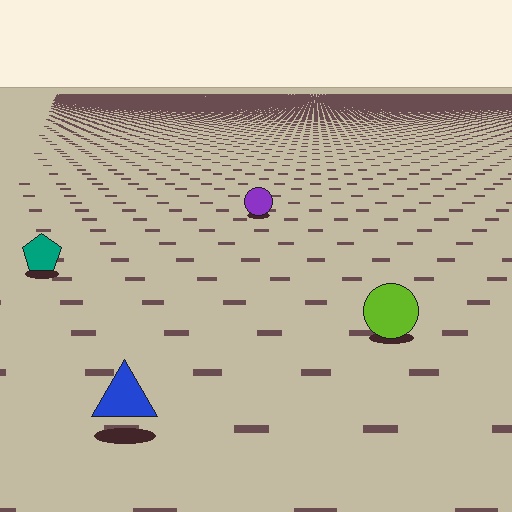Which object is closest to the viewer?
The blue triangle is closest. The texture marks near it are larger and more spread out.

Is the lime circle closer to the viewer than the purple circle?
Yes. The lime circle is closer — you can tell from the texture gradient: the ground texture is coarser near it.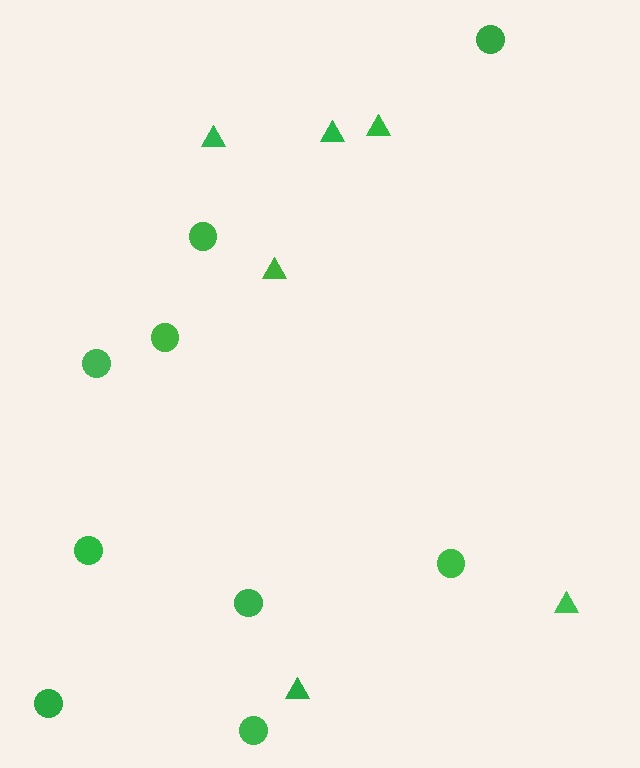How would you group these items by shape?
There are 2 groups: one group of triangles (6) and one group of circles (9).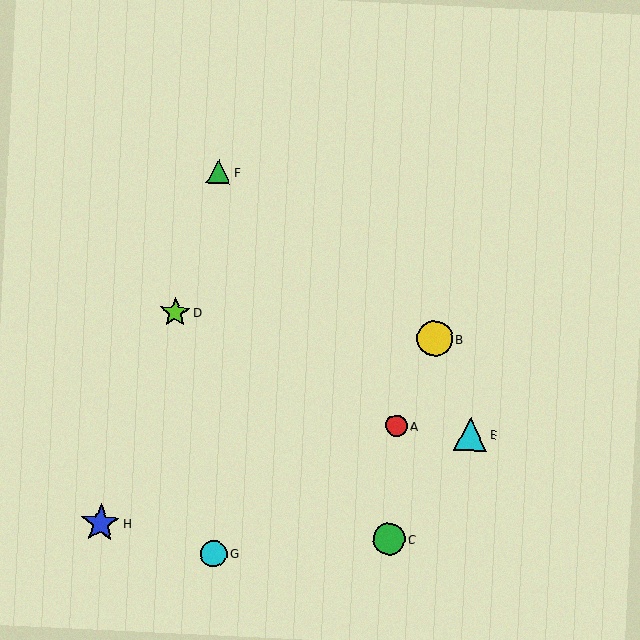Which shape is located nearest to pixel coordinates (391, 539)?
The green circle (labeled C) at (389, 539) is nearest to that location.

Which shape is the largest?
The blue star (labeled H) is the largest.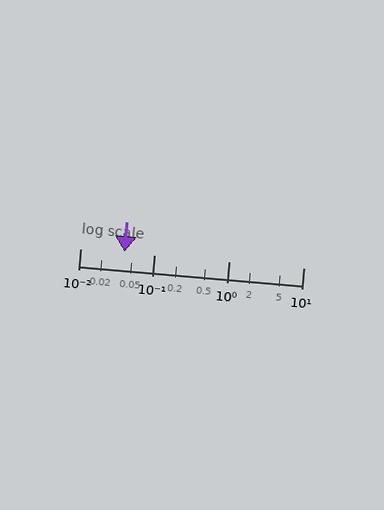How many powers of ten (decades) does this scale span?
The scale spans 3 decades, from 0.01 to 10.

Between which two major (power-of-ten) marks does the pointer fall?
The pointer is between 0.01 and 0.1.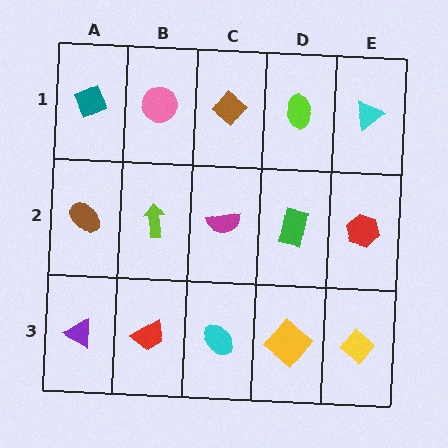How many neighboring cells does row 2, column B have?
4.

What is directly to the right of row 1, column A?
A pink circle.